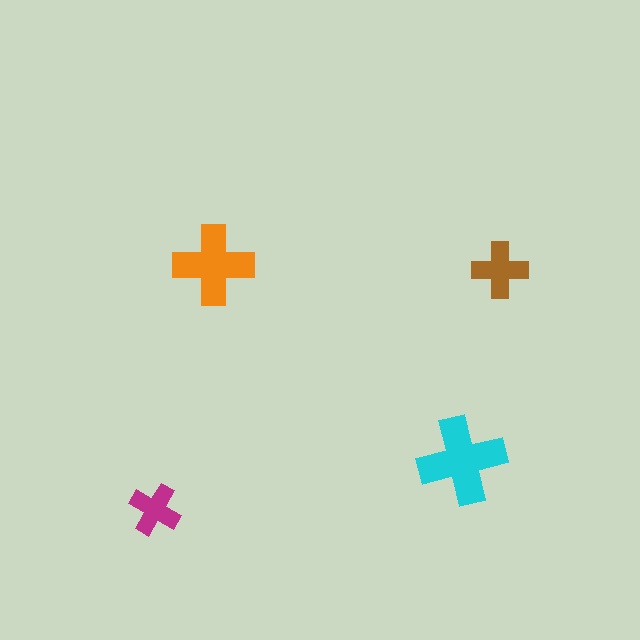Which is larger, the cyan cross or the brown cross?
The cyan one.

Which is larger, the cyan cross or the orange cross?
The cyan one.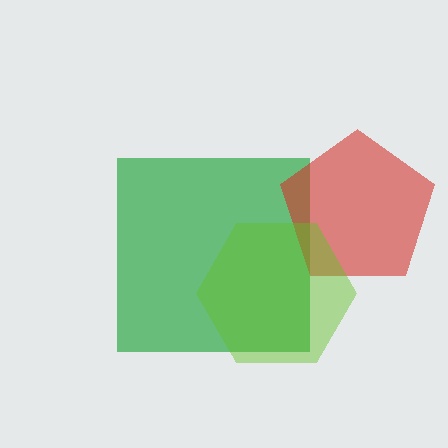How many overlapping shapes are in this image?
There are 3 overlapping shapes in the image.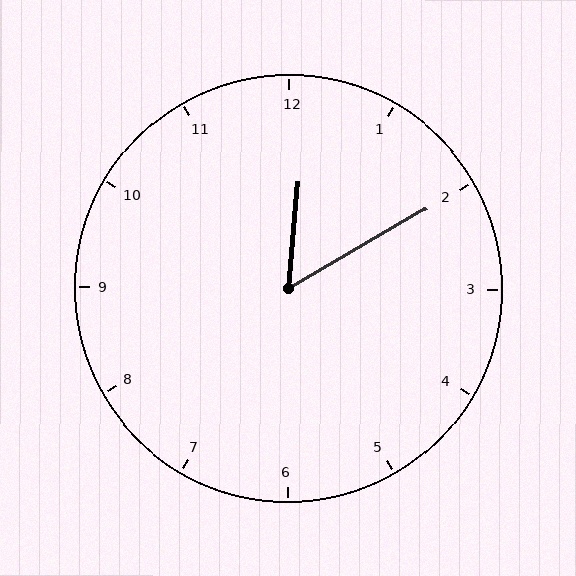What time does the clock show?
12:10.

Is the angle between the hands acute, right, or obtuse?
It is acute.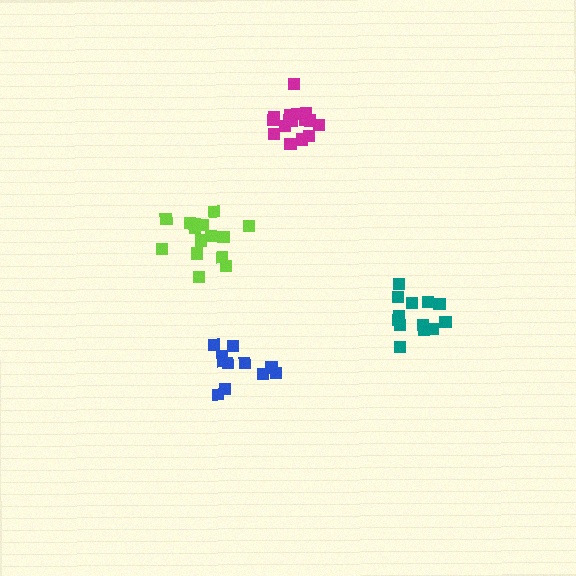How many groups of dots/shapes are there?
There are 4 groups.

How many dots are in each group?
Group 1: 16 dots, Group 2: 11 dots, Group 3: 13 dots, Group 4: 15 dots (55 total).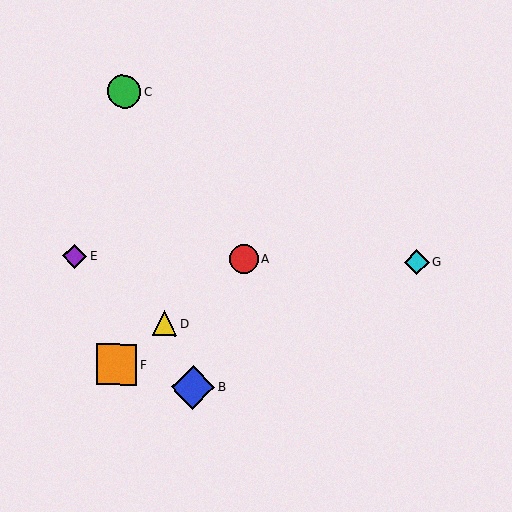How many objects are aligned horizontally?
3 objects (A, E, G) are aligned horizontally.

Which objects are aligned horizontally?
Objects A, E, G are aligned horizontally.